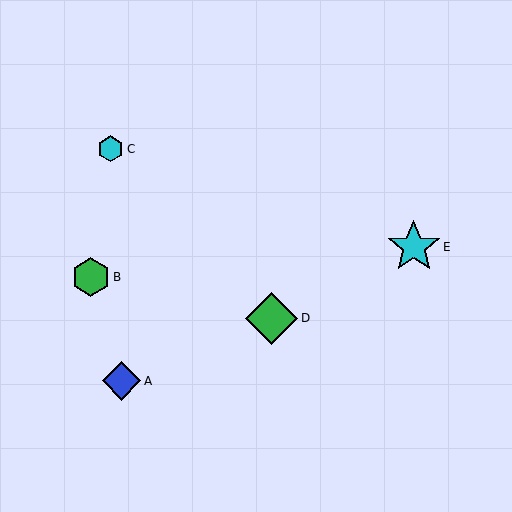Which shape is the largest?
The cyan star (labeled E) is the largest.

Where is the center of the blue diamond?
The center of the blue diamond is at (122, 381).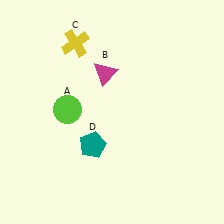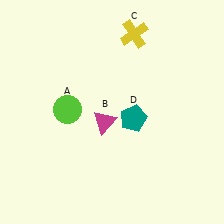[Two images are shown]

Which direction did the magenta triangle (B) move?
The magenta triangle (B) moved down.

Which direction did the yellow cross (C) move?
The yellow cross (C) moved right.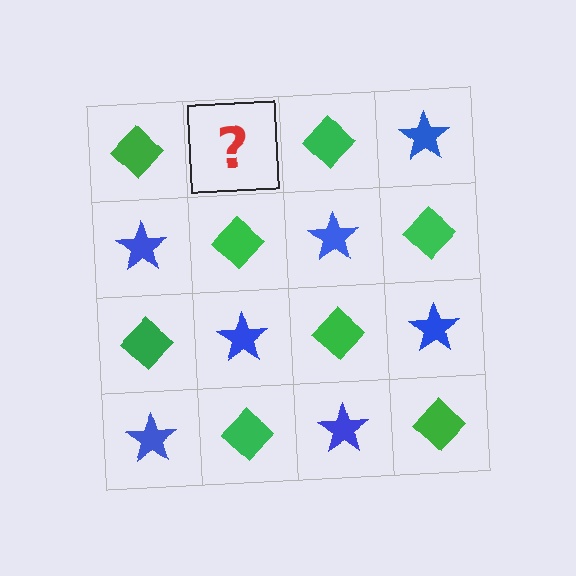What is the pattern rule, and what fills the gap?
The rule is that it alternates green diamond and blue star in a checkerboard pattern. The gap should be filled with a blue star.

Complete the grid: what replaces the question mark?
The question mark should be replaced with a blue star.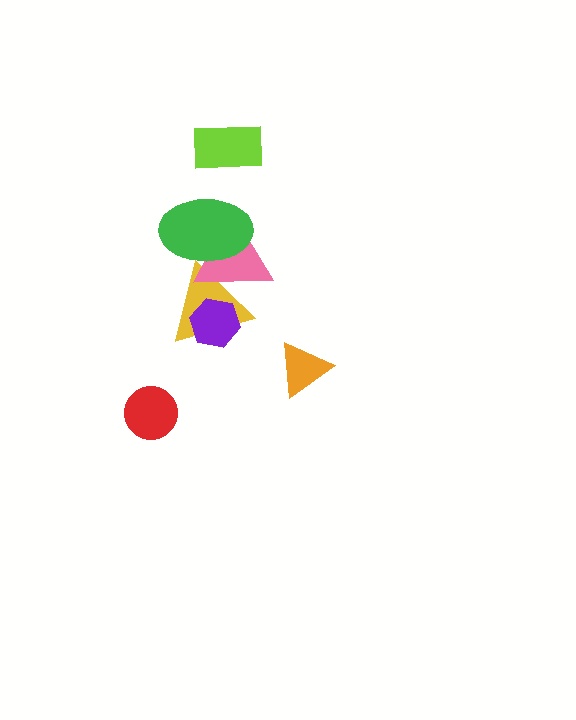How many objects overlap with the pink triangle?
2 objects overlap with the pink triangle.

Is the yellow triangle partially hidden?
Yes, it is partially covered by another shape.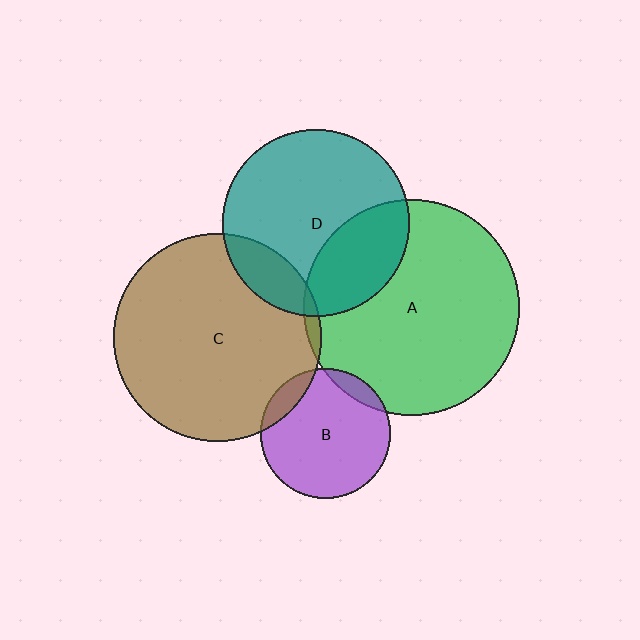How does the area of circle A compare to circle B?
Approximately 2.8 times.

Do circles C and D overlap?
Yes.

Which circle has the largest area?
Circle A (green).